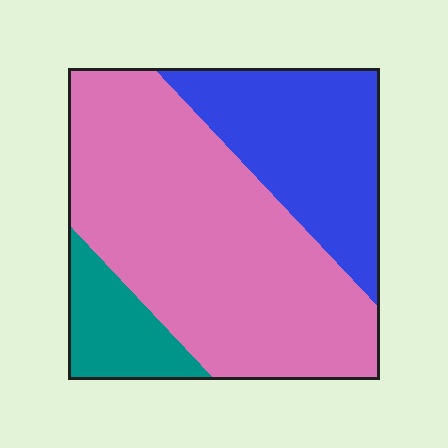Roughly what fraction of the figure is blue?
Blue covers around 30% of the figure.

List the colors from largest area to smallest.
From largest to smallest: pink, blue, teal.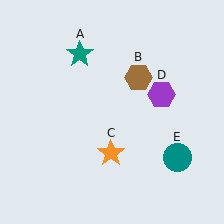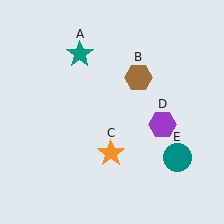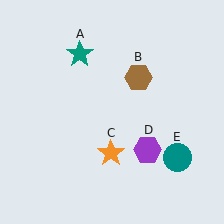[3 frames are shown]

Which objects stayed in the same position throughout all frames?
Teal star (object A) and brown hexagon (object B) and orange star (object C) and teal circle (object E) remained stationary.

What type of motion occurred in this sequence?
The purple hexagon (object D) rotated clockwise around the center of the scene.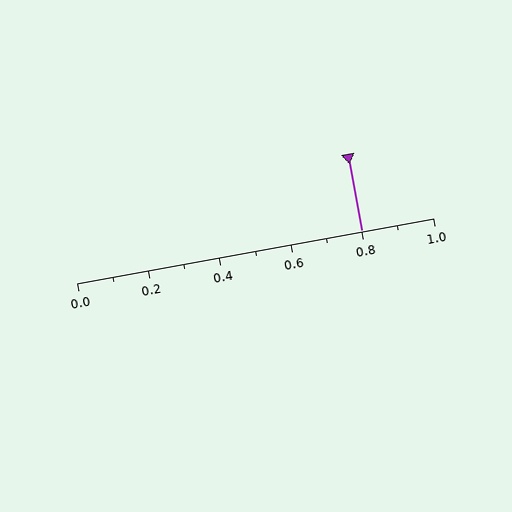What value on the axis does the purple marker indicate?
The marker indicates approximately 0.8.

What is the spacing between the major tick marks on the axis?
The major ticks are spaced 0.2 apart.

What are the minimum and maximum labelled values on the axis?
The axis runs from 0.0 to 1.0.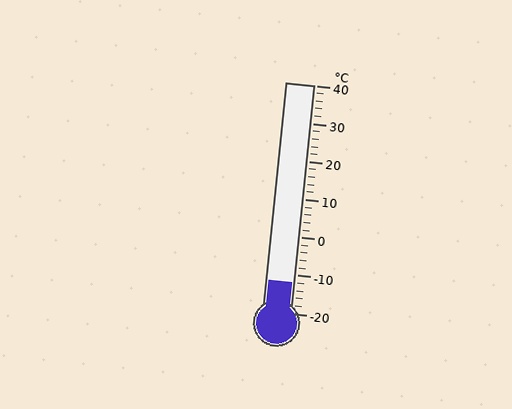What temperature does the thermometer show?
The thermometer shows approximately -12°C.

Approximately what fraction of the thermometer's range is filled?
The thermometer is filled to approximately 15% of its range.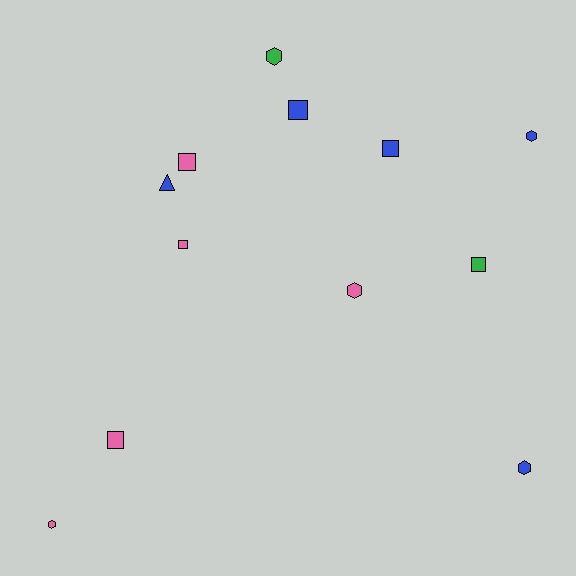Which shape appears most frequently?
Square, with 6 objects.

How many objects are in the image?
There are 12 objects.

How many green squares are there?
There is 1 green square.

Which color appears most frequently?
Blue, with 5 objects.